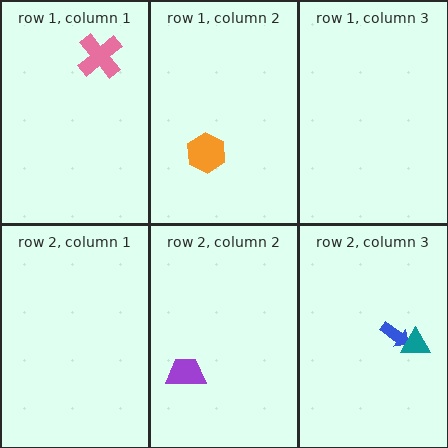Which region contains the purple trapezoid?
The row 2, column 2 region.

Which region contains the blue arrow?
The row 2, column 3 region.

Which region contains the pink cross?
The row 1, column 1 region.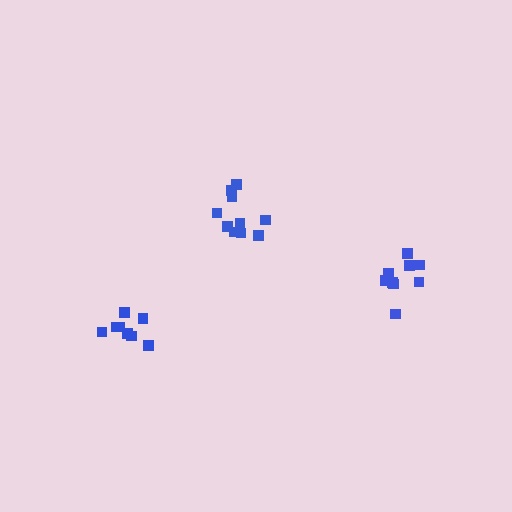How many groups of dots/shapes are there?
There are 3 groups.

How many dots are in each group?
Group 1: 10 dots, Group 2: 8 dots, Group 3: 9 dots (27 total).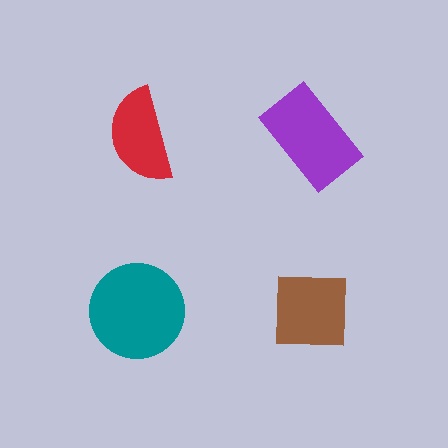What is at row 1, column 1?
A red semicircle.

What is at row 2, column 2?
A brown square.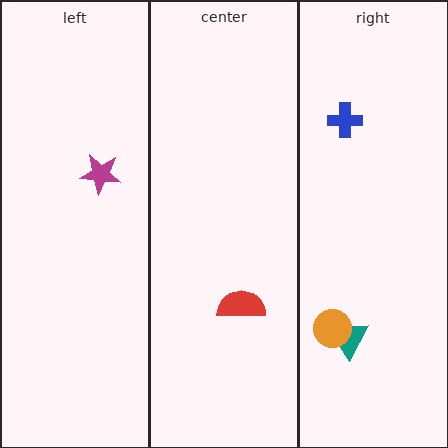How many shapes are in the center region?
1.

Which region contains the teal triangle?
The right region.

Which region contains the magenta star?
The left region.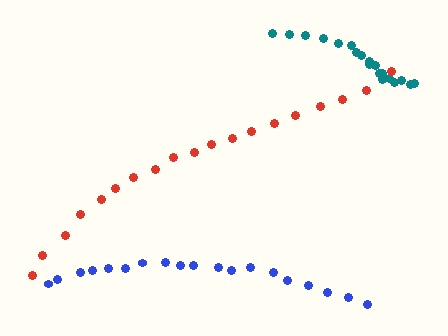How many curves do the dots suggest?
There are 3 distinct paths.